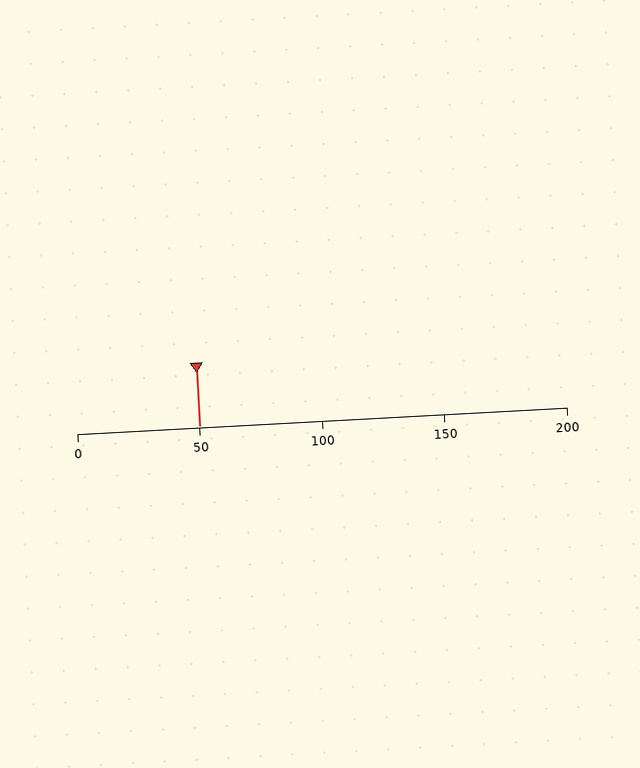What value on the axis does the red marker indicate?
The marker indicates approximately 50.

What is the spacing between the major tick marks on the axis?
The major ticks are spaced 50 apart.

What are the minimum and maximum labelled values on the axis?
The axis runs from 0 to 200.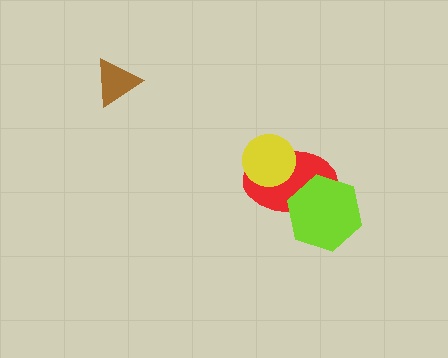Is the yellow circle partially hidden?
No, no other shape covers it.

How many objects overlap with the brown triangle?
0 objects overlap with the brown triangle.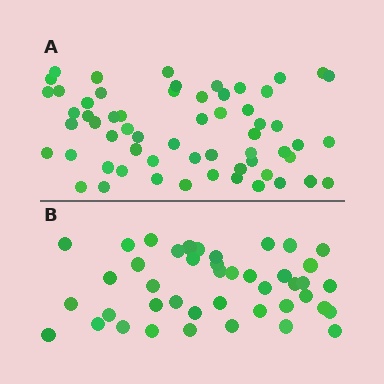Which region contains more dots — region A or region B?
Region A (the top region) has more dots.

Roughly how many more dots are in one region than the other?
Region A has approximately 15 more dots than region B.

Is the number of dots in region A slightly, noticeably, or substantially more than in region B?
Region A has noticeably more, but not dramatically so. The ratio is roughly 1.4 to 1.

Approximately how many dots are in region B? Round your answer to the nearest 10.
About 40 dots. (The exact count is 43, which rounds to 40.)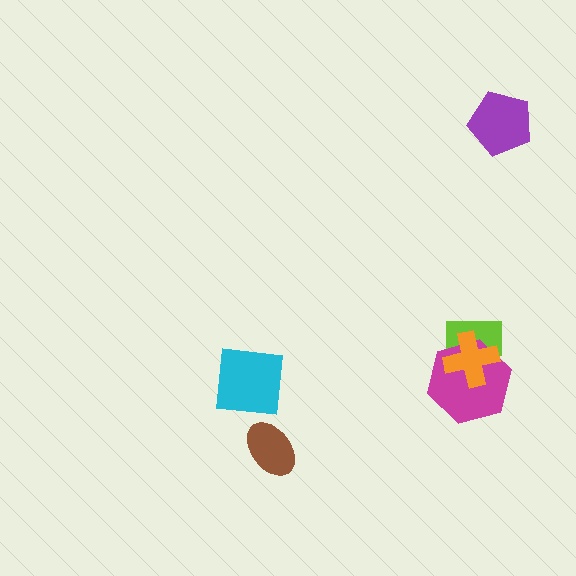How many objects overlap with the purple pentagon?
0 objects overlap with the purple pentagon.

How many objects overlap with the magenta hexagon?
2 objects overlap with the magenta hexagon.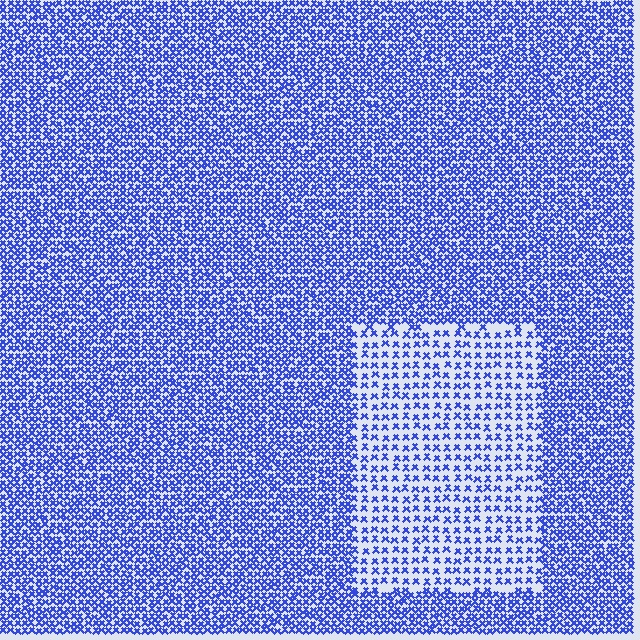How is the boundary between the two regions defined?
The boundary is defined by a change in element density (approximately 2.1x ratio). All elements are the same color, size, and shape.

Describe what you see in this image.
The image contains small blue elements arranged at two different densities. A rectangle-shaped region is visible where the elements are less densely packed than the surrounding area.